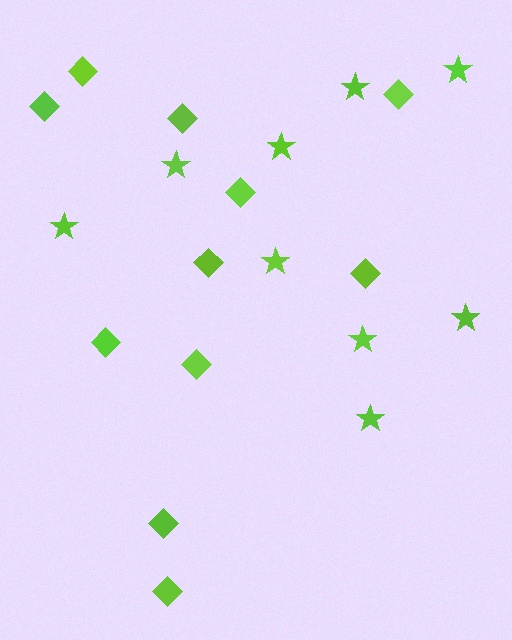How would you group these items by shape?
There are 2 groups: one group of diamonds (11) and one group of stars (9).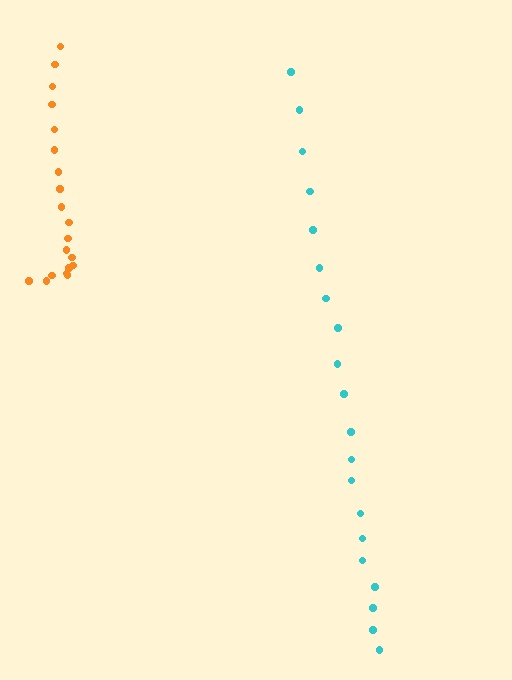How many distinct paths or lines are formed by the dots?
There are 2 distinct paths.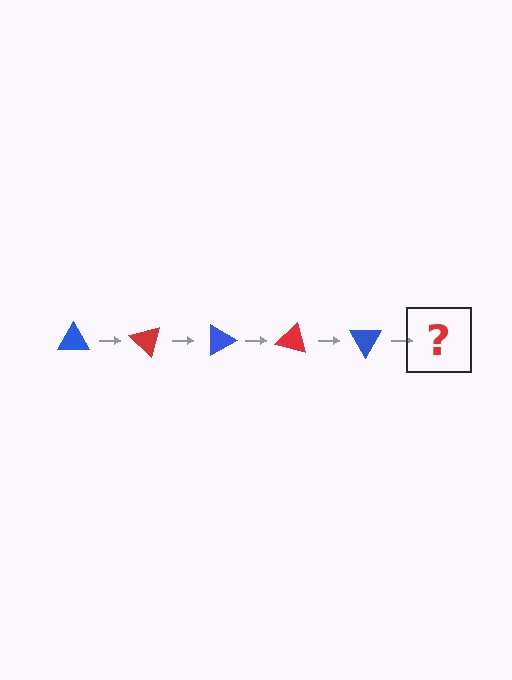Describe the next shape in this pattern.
It should be a red triangle, rotated 225 degrees from the start.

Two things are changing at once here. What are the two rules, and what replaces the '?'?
The two rules are that it rotates 45 degrees each step and the color cycles through blue and red. The '?' should be a red triangle, rotated 225 degrees from the start.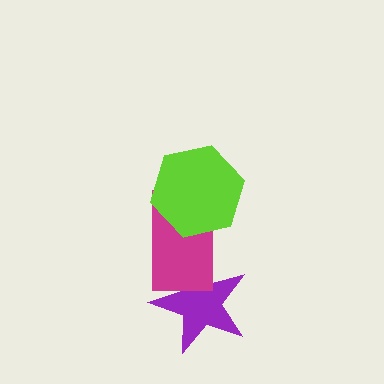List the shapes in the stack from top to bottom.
From top to bottom: the lime hexagon, the magenta rectangle, the purple star.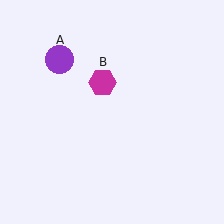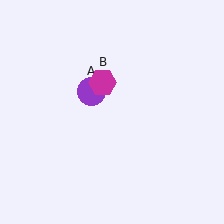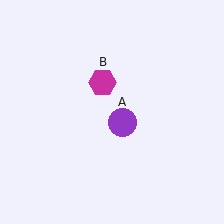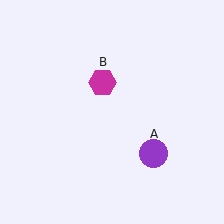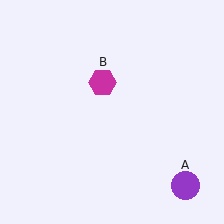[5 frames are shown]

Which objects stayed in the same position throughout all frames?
Magenta hexagon (object B) remained stationary.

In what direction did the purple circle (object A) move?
The purple circle (object A) moved down and to the right.